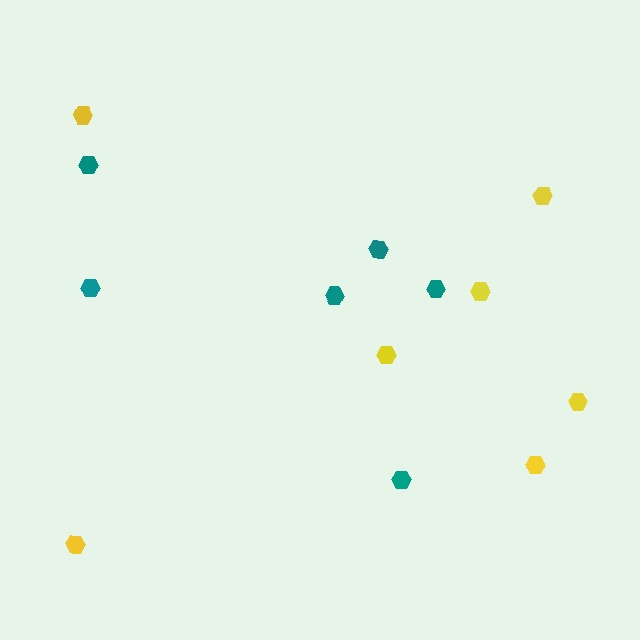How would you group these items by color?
There are 2 groups: one group of yellow hexagons (7) and one group of teal hexagons (6).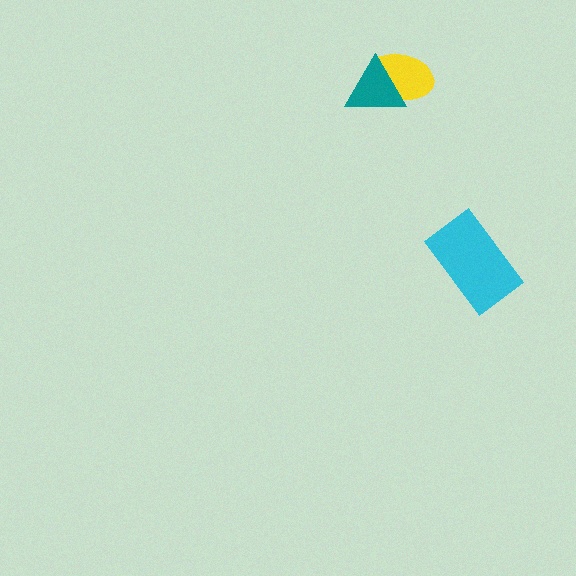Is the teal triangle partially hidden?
No, no other shape covers it.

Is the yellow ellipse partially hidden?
Yes, it is partially covered by another shape.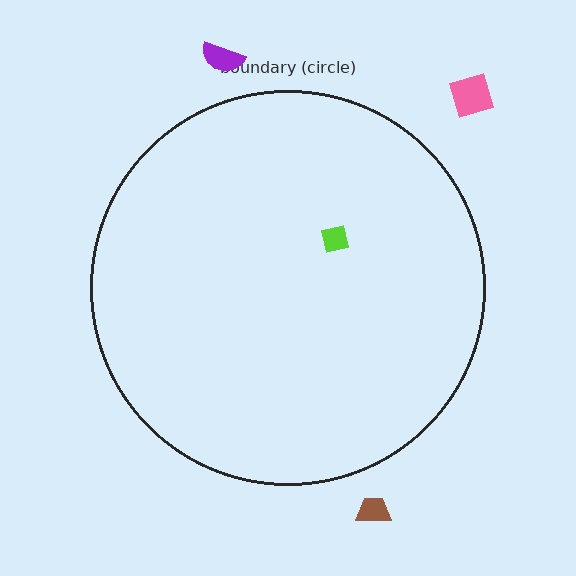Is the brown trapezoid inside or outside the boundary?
Outside.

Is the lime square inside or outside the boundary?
Inside.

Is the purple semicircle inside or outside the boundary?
Outside.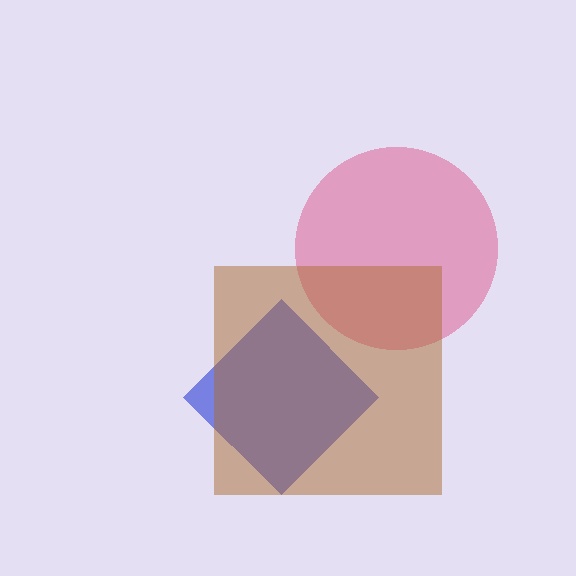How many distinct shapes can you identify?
There are 3 distinct shapes: a pink circle, a blue diamond, a brown square.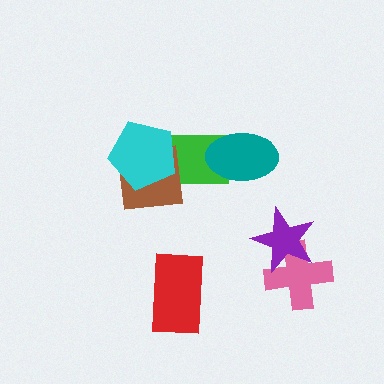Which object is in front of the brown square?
The cyan pentagon is in front of the brown square.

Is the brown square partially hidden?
Yes, it is partially covered by another shape.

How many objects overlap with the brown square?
2 objects overlap with the brown square.